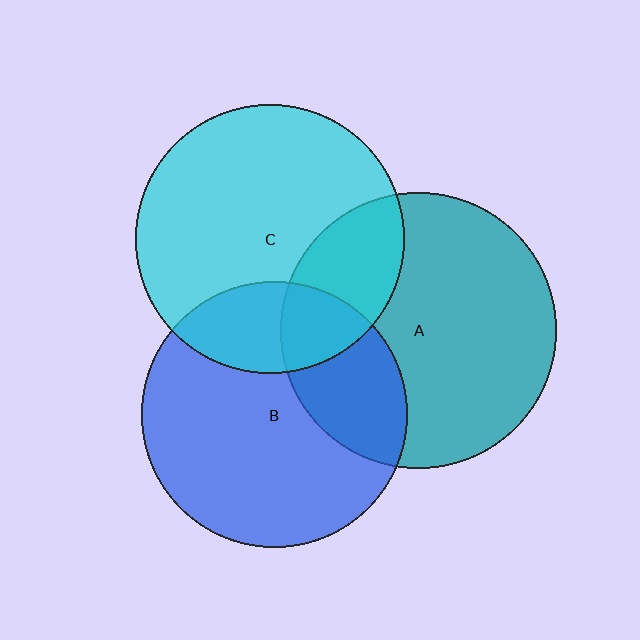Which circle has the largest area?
Circle A (teal).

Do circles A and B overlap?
Yes.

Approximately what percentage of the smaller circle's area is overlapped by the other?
Approximately 30%.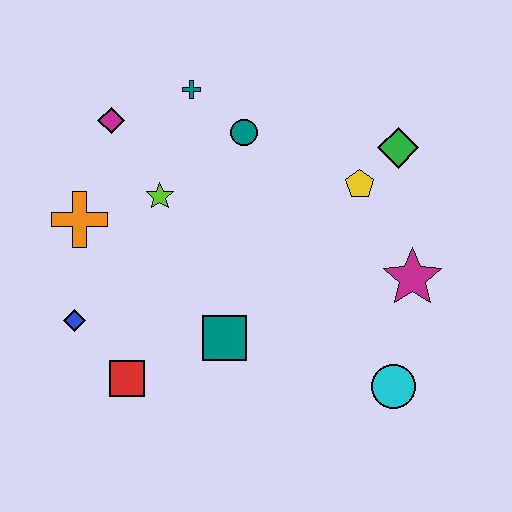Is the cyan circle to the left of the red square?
No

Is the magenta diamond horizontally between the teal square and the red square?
No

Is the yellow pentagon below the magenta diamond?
Yes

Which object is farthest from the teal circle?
The cyan circle is farthest from the teal circle.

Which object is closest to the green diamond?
The yellow pentagon is closest to the green diamond.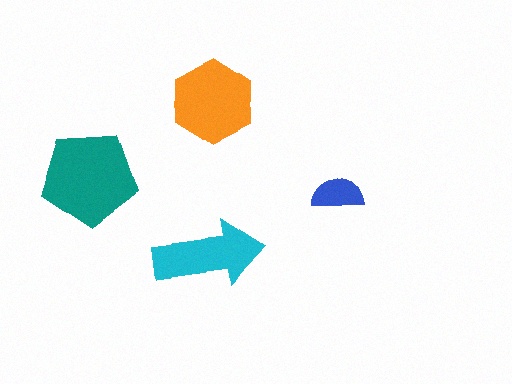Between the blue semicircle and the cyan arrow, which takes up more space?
The cyan arrow.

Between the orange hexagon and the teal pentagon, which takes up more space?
The teal pentagon.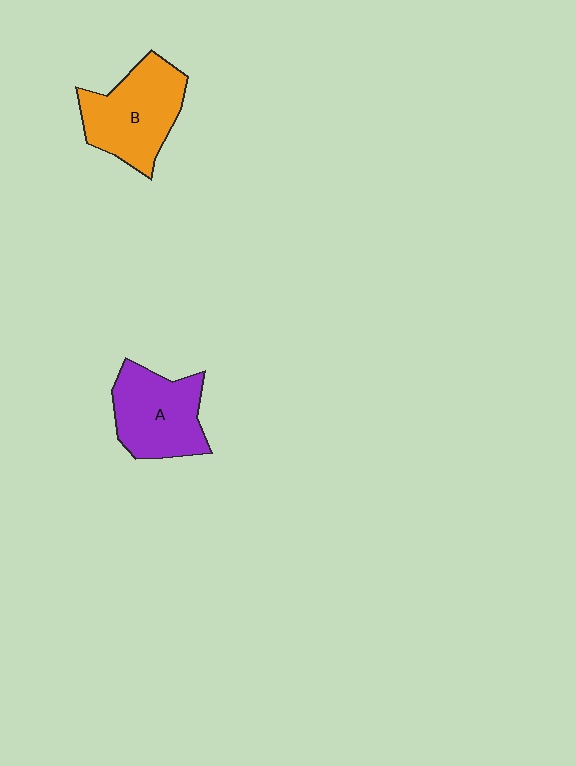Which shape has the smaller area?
Shape A (purple).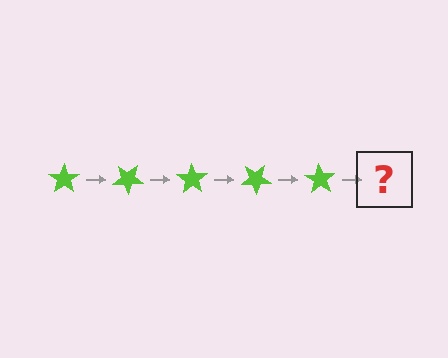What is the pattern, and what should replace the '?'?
The pattern is that the star rotates 35 degrees each step. The '?' should be a lime star rotated 175 degrees.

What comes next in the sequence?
The next element should be a lime star rotated 175 degrees.